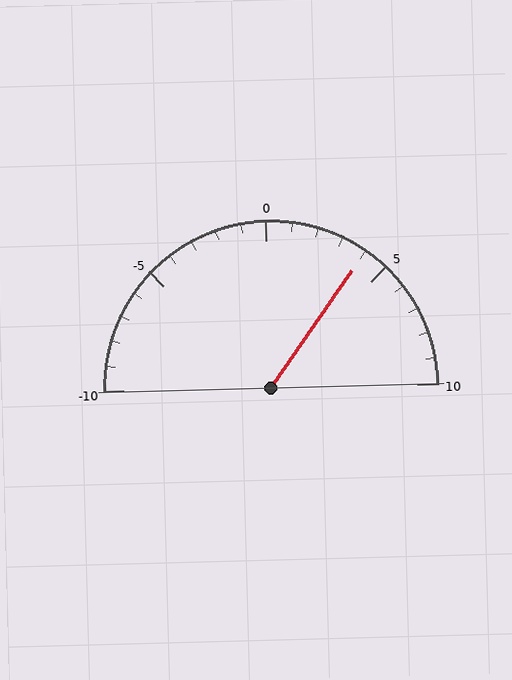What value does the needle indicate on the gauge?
The needle indicates approximately 4.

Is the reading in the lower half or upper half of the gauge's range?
The reading is in the upper half of the range (-10 to 10).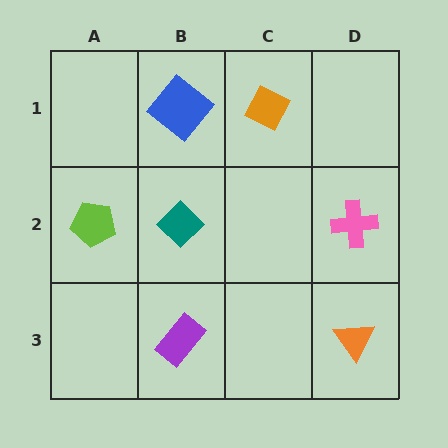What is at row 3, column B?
A purple rectangle.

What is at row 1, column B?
A blue diamond.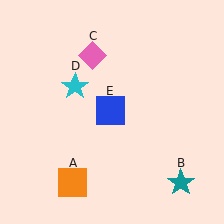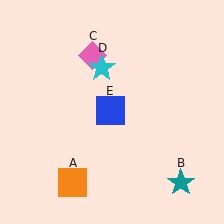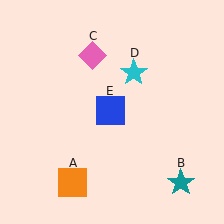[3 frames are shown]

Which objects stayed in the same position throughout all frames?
Orange square (object A) and teal star (object B) and pink diamond (object C) and blue square (object E) remained stationary.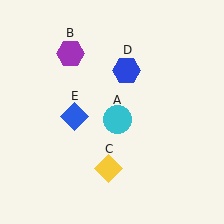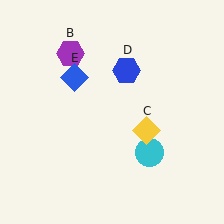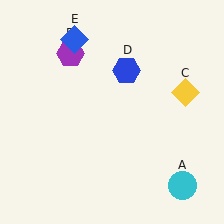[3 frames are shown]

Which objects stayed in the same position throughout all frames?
Purple hexagon (object B) and blue hexagon (object D) remained stationary.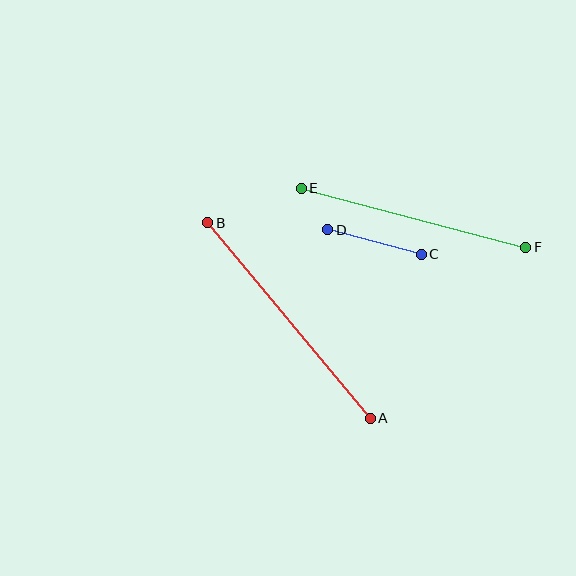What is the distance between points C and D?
The distance is approximately 97 pixels.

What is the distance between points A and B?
The distance is approximately 254 pixels.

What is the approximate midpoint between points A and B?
The midpoint is at approximately (289, 320) pixels.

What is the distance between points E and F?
The distance is approximately 232 pixels.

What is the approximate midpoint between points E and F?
The midpoint is at approximately (413, 218) pixels.